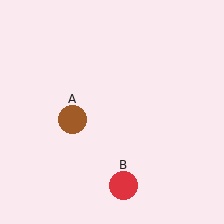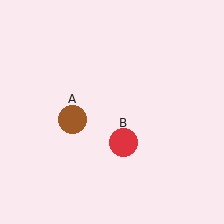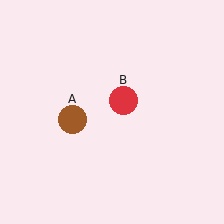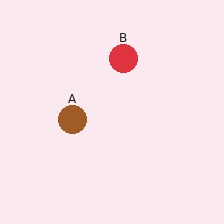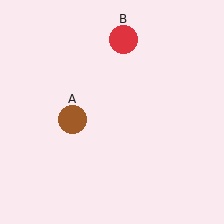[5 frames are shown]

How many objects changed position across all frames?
1 object changed position: red circle (object B).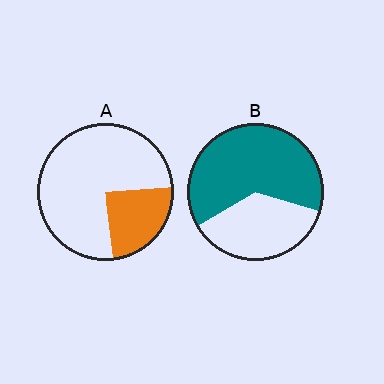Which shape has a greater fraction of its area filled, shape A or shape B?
Shape B.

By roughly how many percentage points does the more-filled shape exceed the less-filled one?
By roughly 40 percentage points (B over A).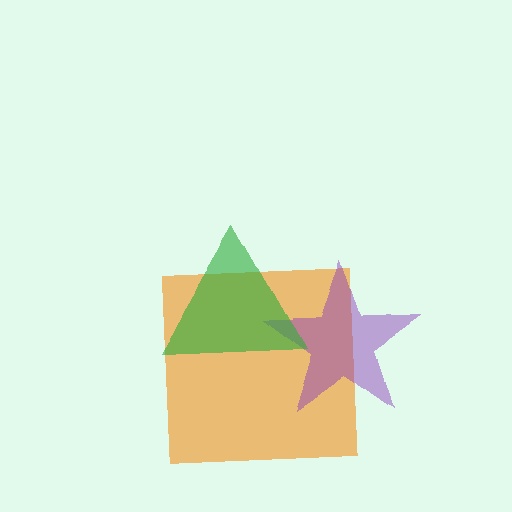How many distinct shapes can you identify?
There are 3 distinct shapes: an orange square, a purple star, a green triangle.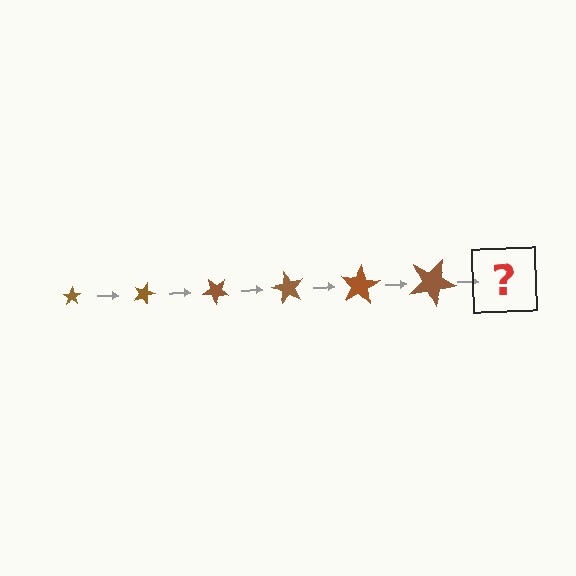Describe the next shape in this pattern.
It should be a star, larger than the previous one and rotated 120 degrees from the start.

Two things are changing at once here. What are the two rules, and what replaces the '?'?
The two rules are that the star grows larger each step and it rotates 20 degrees each step. The '?' should be a star, larger than the previous one and rotated 120 degrees from the start.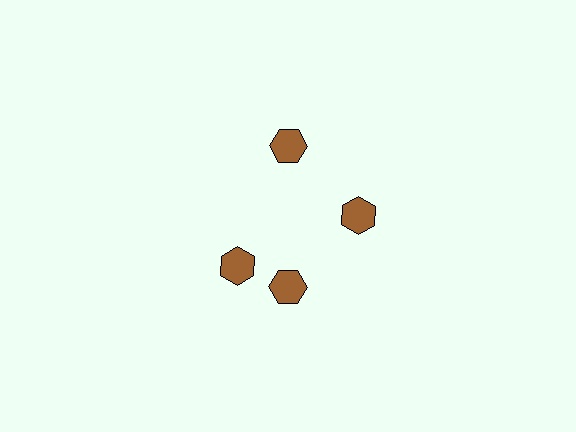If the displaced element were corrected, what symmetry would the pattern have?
It would have 4-fold rotational symmetry — the pattern would map onto itself every 90 degrees.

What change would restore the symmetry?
The symmetry would be restored by rotating it back into even spacing with its neighbors so that all 4 hexagons sit at equal angles and equal distance from the center.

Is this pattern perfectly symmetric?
No. The 4 brown hexagons are arranged in a ring, but one element near the 9 o'clock position is rotated out of alignment along the ring, breaking the 4-fold rotational symmetry.